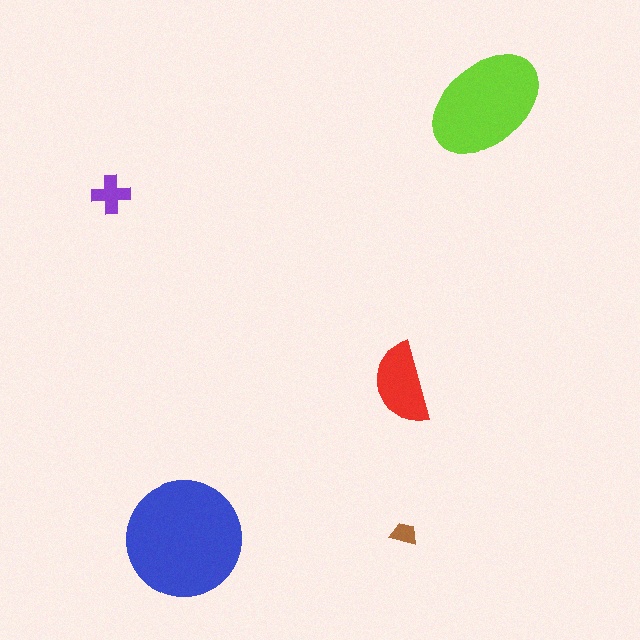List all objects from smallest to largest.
The brown trapezoid, the purple cross, the red semicircle, the lime ellipse, the blue circle.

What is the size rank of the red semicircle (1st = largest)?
3rd.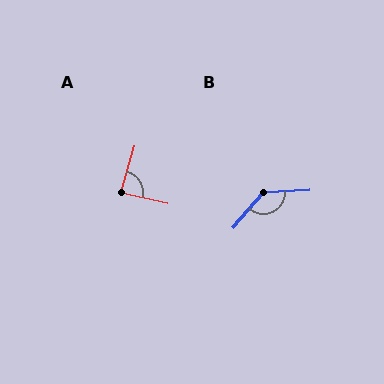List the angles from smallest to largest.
A (87°), B (134°).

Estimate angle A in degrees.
Approximately 87 degrees.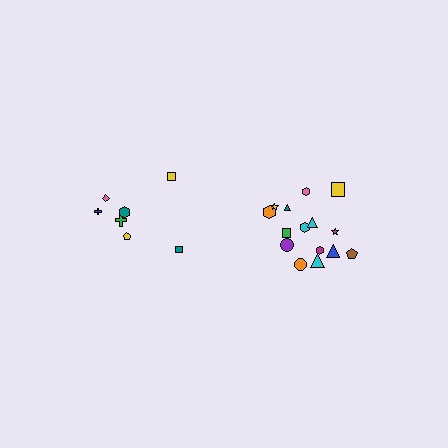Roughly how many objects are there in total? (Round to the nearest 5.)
Roughly 20 objects in total.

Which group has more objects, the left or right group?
The right group.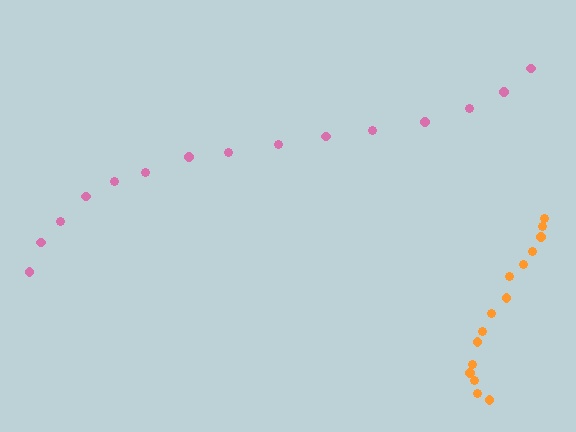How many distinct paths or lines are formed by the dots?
There are 2 distinct paths.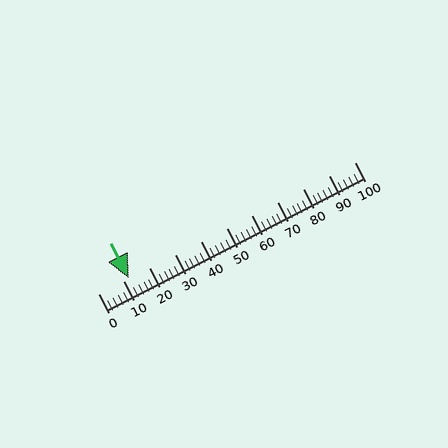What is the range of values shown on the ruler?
The ruler shows values from 0 to 100.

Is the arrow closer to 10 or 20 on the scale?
The arrow is closer to 10.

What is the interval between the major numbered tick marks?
The major tick marks are spaced 10 units apart.